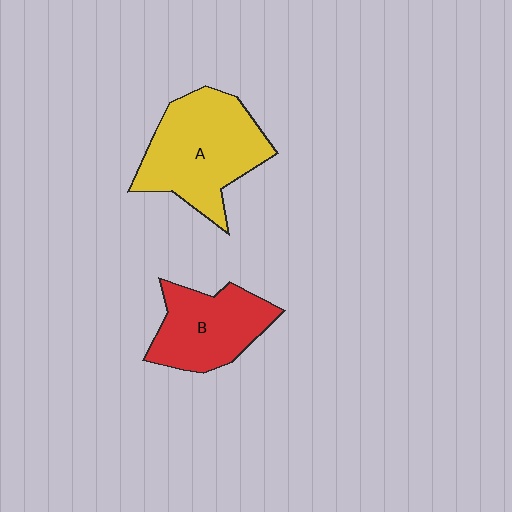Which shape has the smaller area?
Shape B (red).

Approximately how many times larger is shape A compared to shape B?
Approximately 1.4 times.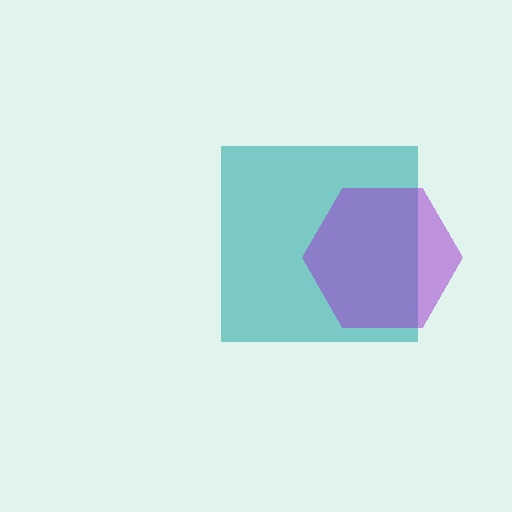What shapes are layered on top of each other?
The layered shapes are: a teal square, a purple hexagon.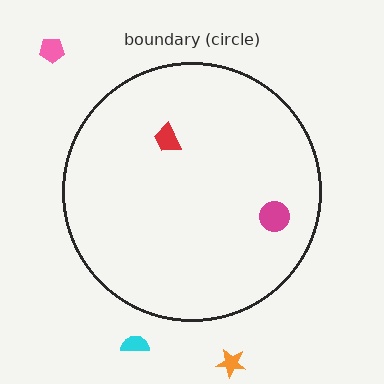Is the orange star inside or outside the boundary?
Outside.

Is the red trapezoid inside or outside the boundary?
Inside.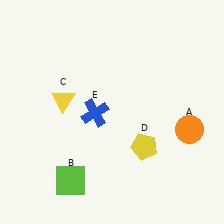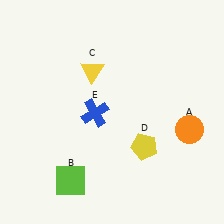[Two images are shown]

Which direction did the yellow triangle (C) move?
The yellow triangle (C) moved up.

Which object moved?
The yellow triangle (C) moved up.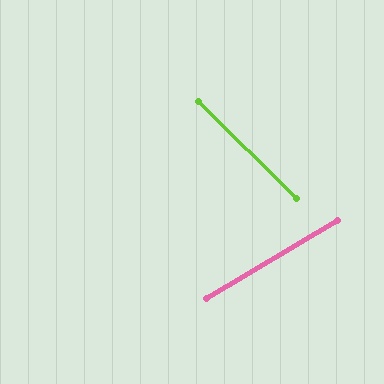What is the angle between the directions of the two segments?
Approximately 75 degrees.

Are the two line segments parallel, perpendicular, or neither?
Neither parallel nor perpendicular — they differ by about 75°.